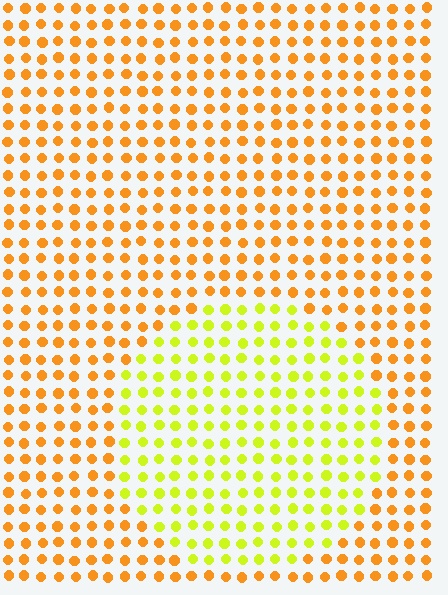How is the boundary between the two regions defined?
The boundary is defined purely by a slight shift in hue (about 40 degrees). Spacing, size, and orientation are identical on both sides.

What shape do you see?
I see a circle.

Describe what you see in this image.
The image is filled with small orange elements in a uniform arrangement. A circle-shaped region is visible where the elements are tinted to a slightly different hue, forming a subtle color boundary.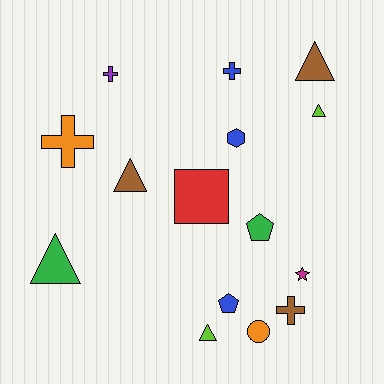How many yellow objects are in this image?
There are no yellow objects.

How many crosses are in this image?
There are 4 crosses.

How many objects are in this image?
There are 15 objects.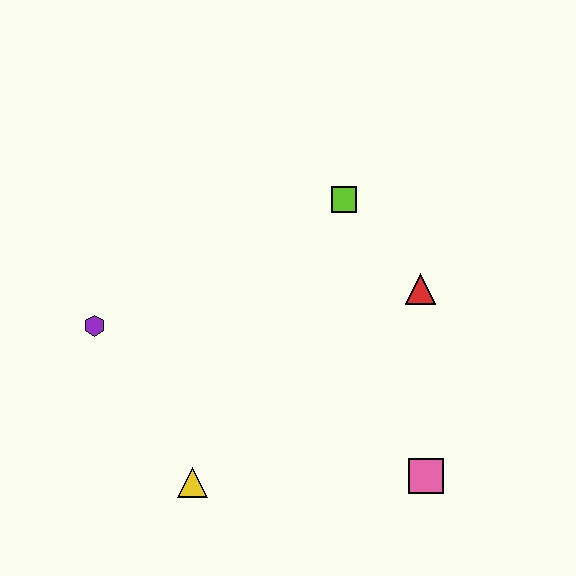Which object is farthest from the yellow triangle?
The lime square is farthest from the yellow triangle.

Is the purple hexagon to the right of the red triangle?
No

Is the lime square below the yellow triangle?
No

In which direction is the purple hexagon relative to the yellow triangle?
The purple hexagon is above the yellow triangle.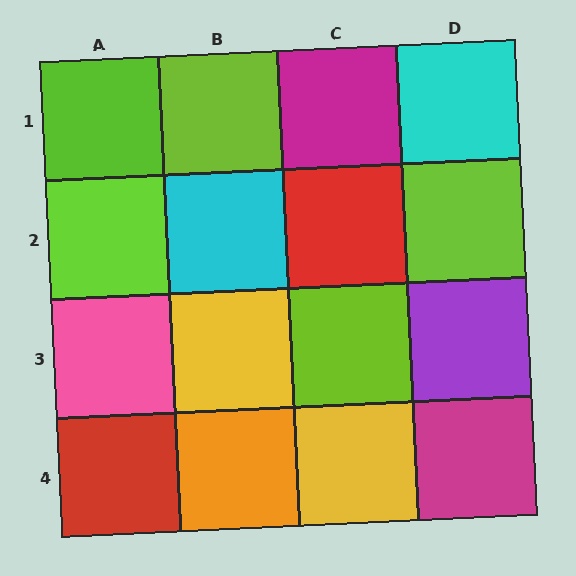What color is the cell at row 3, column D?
Purple.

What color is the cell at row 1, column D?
Cyan.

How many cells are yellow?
2 cells are yellow.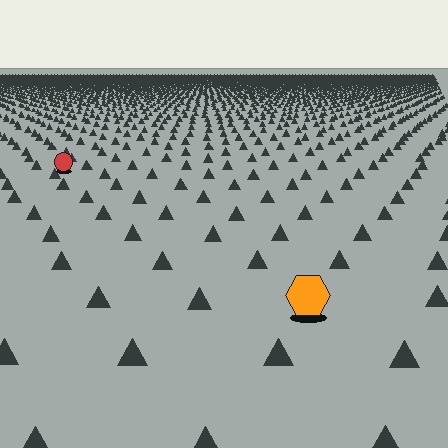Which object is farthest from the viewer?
The red circle is farthest from the viewer. It appears smaller and the ground texture around it is denser.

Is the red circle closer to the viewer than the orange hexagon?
No. The orange hexagon is closer — you can tell from the texture gradient: the ground texture is coarser near it.